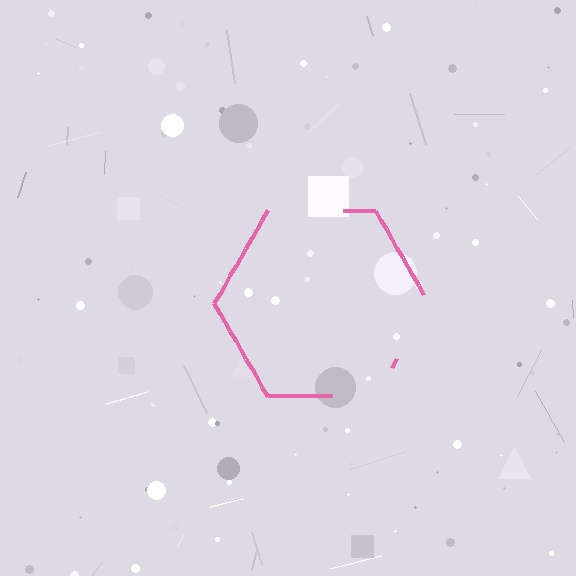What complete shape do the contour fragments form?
The contour fragments form a hexagon.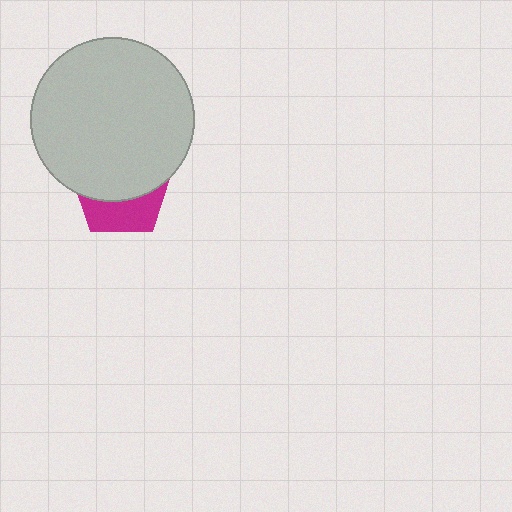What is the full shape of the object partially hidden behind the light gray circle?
The partially hidden object is a magenta pentagon.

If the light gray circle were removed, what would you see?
You would see the complete magenta pentagon.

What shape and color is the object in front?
The object in front is a light gray circle.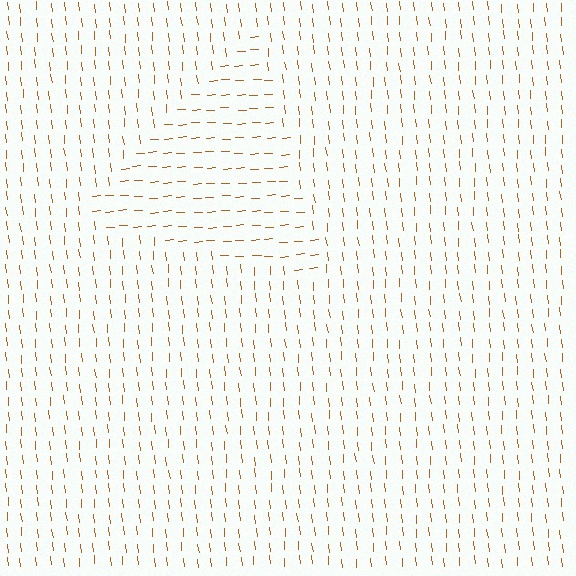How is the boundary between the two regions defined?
The boundary is defined purely by a change in line orientation (approximately 88 degrees difference). All lines are the same color and thickness.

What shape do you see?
I see a triangle.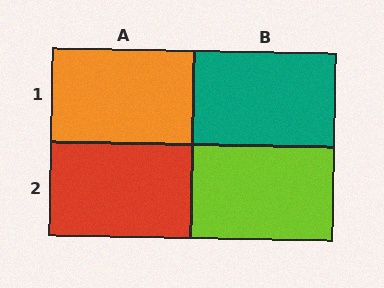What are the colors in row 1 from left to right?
Orange, teal.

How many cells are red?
1 cell is red.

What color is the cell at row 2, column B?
Lime.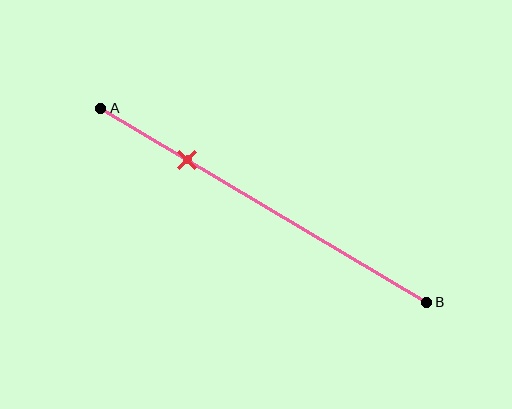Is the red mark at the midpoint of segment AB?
No, the mark is at about 25% from A, not at the 50% midpoint.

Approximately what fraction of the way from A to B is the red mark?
The red mark is approximately 25% of the way from A to B.